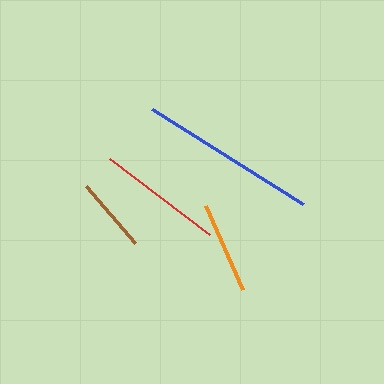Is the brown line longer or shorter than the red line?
The red line is longer than the brown line.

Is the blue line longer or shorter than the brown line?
The blue line is longer than the brown line.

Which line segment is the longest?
The blue line is the longest at approximately 178 pixels.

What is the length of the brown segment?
The brown segment is approximately 76 pixels long.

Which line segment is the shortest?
The brown line is the shortest at approximately 76 pixels.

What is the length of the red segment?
The red segment is approximately 126 pixels long.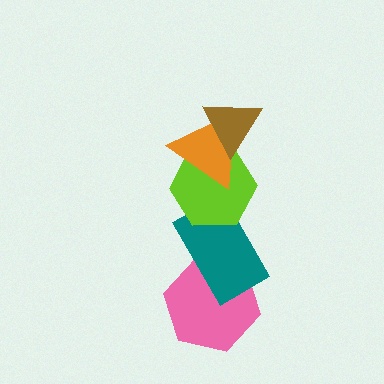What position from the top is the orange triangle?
The orange triangle is 2nd from the top.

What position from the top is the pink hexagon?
The pink hexagon is 5th from the top.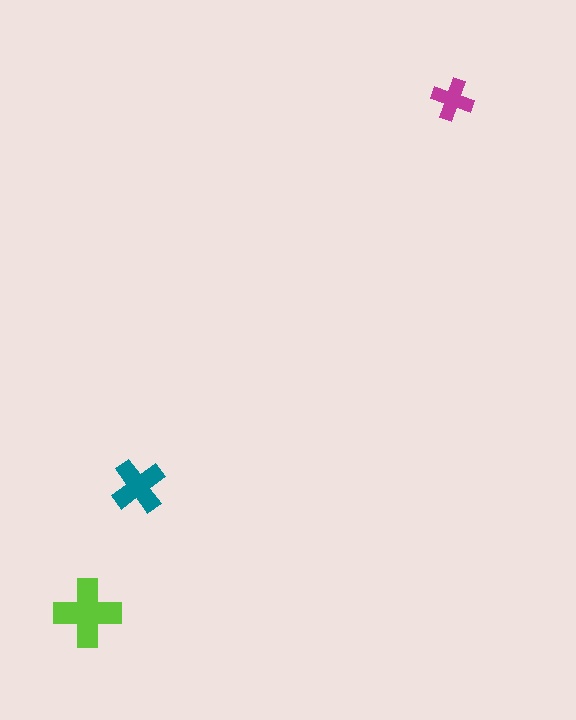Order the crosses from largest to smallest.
the lime one, the teal one, the magenta one.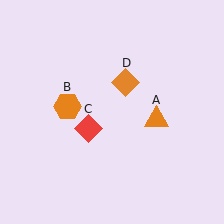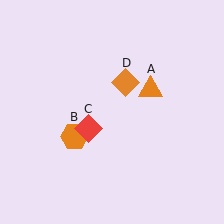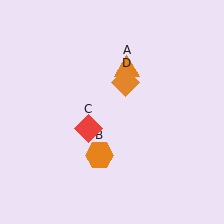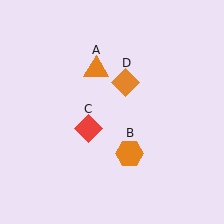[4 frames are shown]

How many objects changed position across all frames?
2 objects changed position: orange triangle (object A), orange hexagon (object B).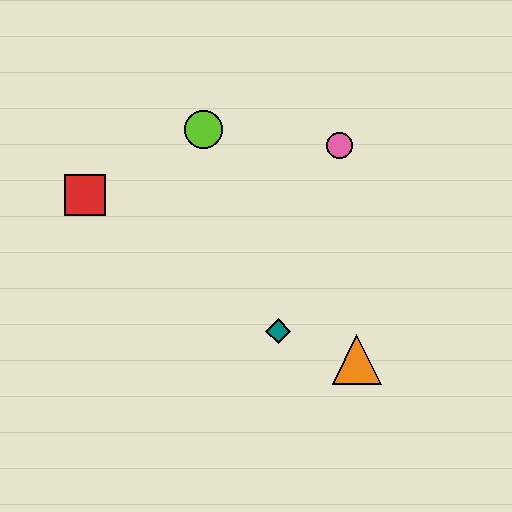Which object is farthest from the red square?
The orange triangle is farthest from the red square.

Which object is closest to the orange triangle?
The teal diamond is closest to the orange triangle.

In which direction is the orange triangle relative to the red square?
The orange triangle is to the right of the red square.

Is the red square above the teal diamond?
Yes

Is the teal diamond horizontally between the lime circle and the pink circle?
Yes